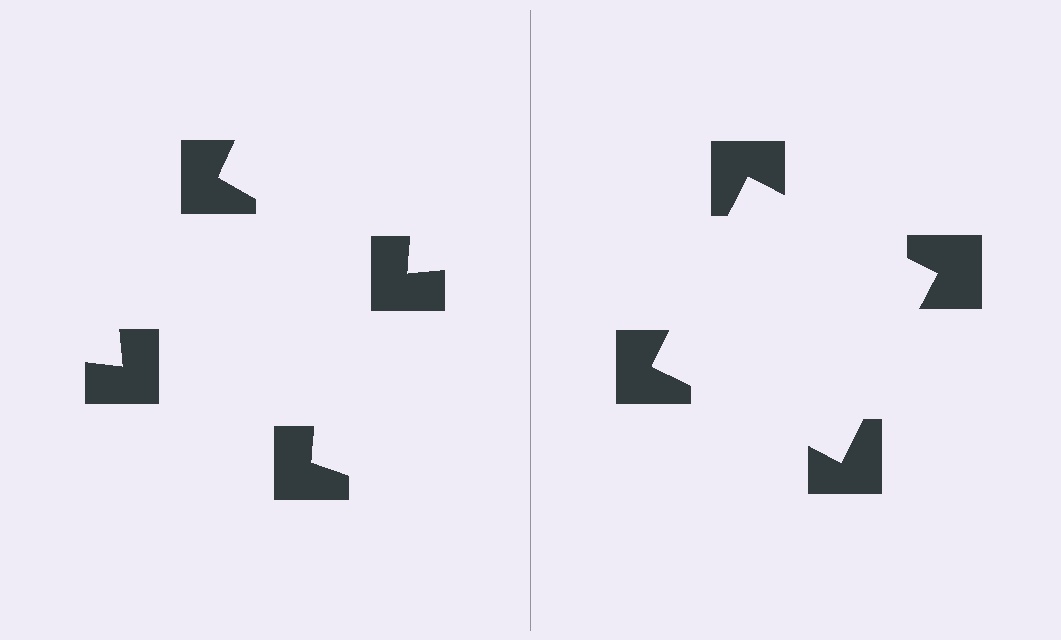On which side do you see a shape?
An illusory square appears on the right side. On the left side the wedge cuts are rotated, so no coherent shape forms.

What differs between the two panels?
The notched squares are positioned identically on both sides; only the wedge orientations differ. On the right they align to a square; on the left they are misaligned.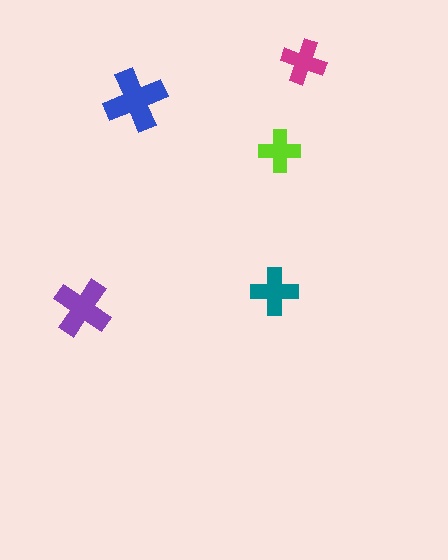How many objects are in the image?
There are 5 objects in the image.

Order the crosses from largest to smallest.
the blue one, the purple one, the teal one, the magenta one, the lime one.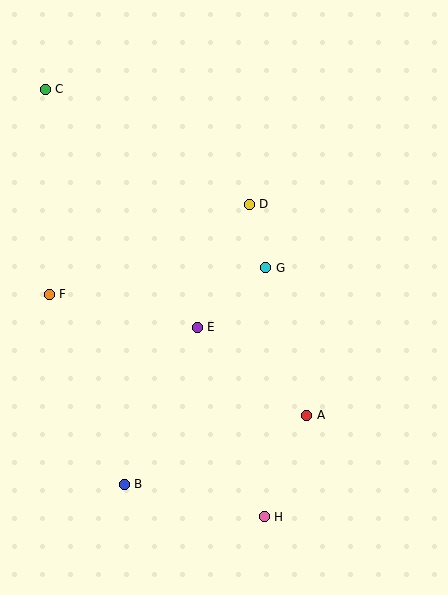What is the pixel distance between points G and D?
The distance between G and D is 65 pixels.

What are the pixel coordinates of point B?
Point B is at (124, 484).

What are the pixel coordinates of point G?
Point G is at (266, 268).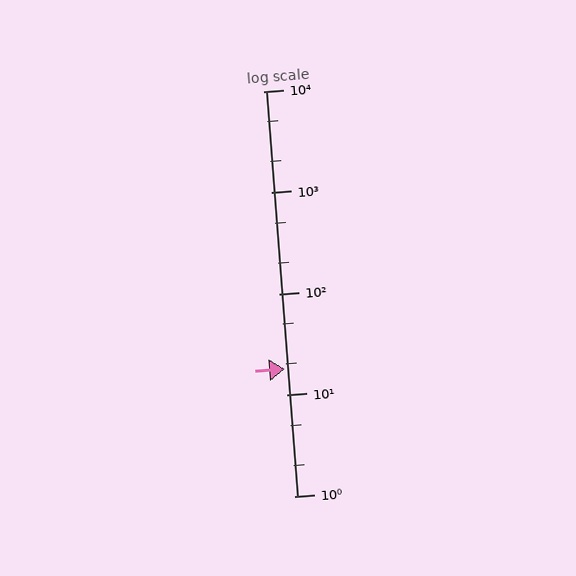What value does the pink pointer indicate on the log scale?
The pointer indicates approximately 18.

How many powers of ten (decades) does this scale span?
The scale spans 4 decades, from 1 to 10000.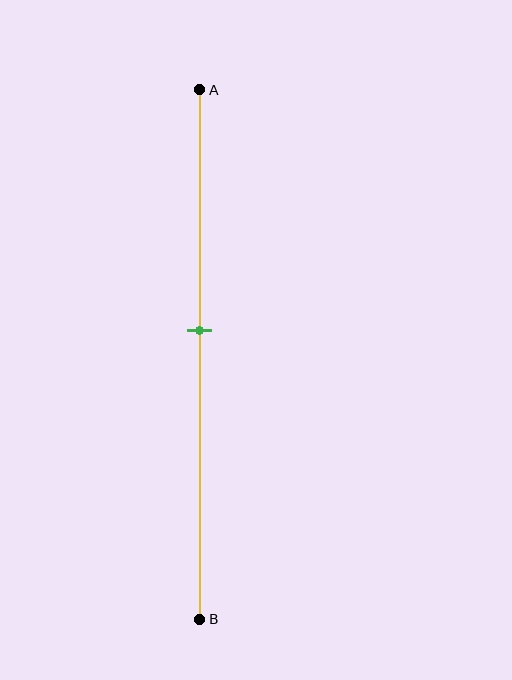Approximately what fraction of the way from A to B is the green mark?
The green mark is approximately 45% of the way from A to B.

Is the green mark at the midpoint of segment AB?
No, the mark is at about 45% from A, not at the 50% midpoint.